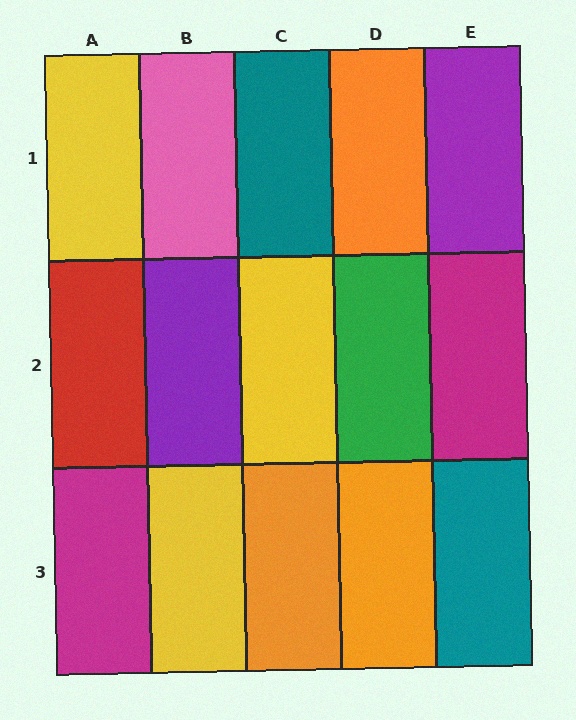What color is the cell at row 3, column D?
Orange.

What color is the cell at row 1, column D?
Orange.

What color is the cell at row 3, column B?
Yellow.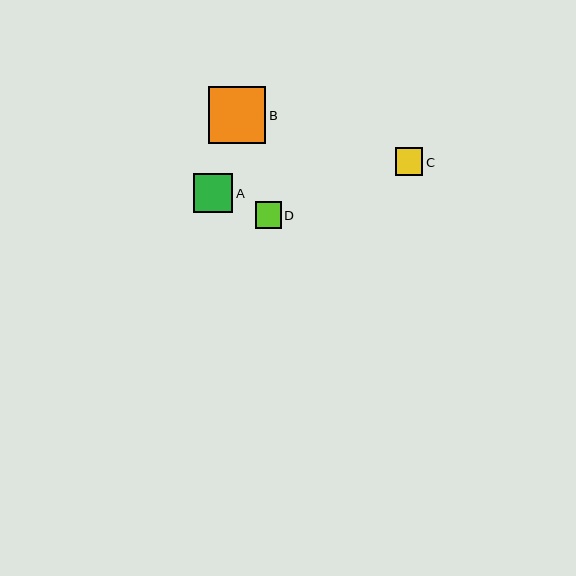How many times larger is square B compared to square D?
Square B is approximately 2.2 times the size of square D.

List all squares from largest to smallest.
From largest to smallest: B, A, C, D.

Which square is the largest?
Square B is the largest with a size of approximately 57 pixels.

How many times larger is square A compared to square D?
Square A is approximately 1.5 times the size of square D.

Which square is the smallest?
Square D is the smallest with a size of approximately 26 pixels.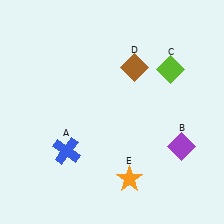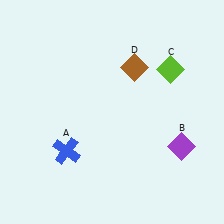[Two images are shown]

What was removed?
The orange star (E) was removed in Image 2.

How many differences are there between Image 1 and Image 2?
There is 1 difference between the two images.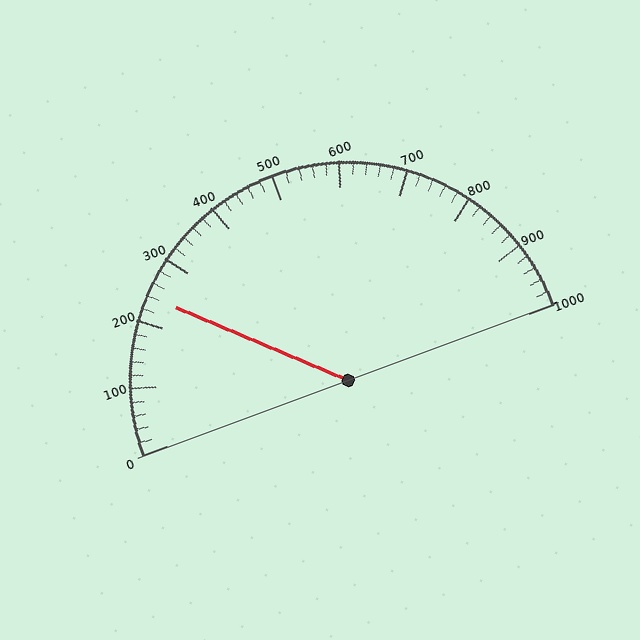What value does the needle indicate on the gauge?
The needle indicates approximately 240.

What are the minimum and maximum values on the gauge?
The gauge ranges from 0 to 1000.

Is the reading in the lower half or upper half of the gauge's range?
The reading is in the lower half of the range (0 to 1000).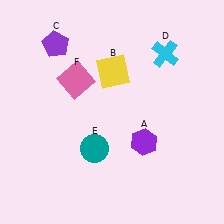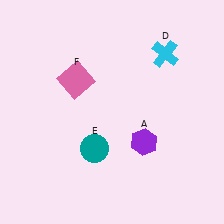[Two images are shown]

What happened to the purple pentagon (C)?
The purple pentagon (C) was removed in Image 2. It was in the top-left area of Image 1.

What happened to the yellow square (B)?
The yellow square (B) was removed in Image 2. It was in the top-right area of Image 1.